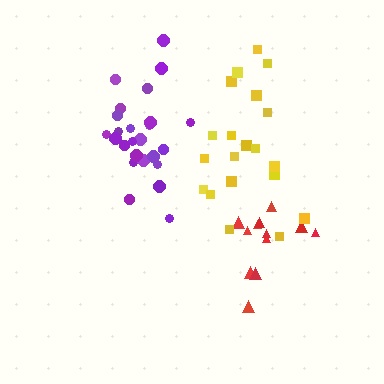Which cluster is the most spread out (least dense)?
Red.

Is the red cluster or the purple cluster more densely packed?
Purple.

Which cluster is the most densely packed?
Purple.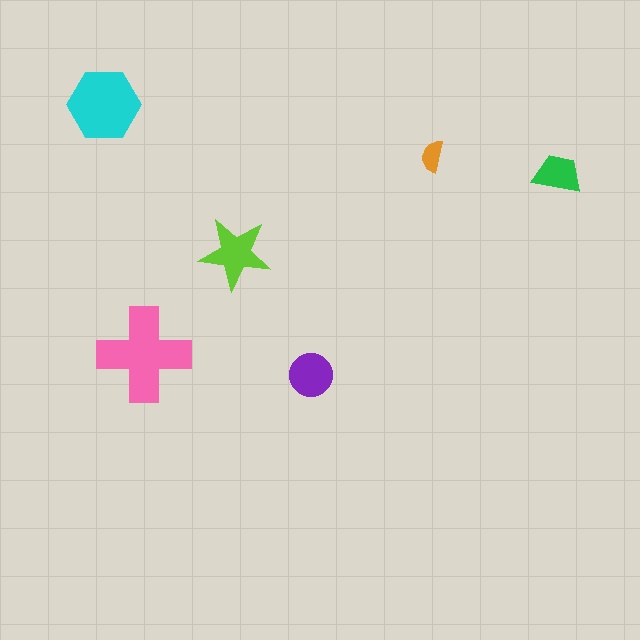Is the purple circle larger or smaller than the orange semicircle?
Larger.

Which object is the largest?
The pink cross.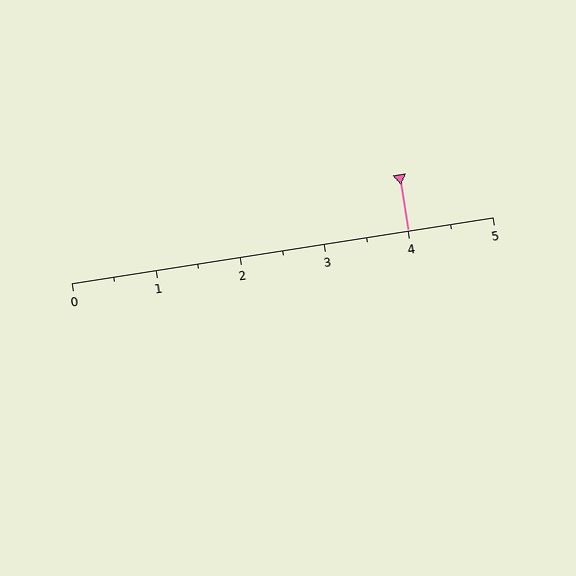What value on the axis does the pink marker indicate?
The marker indicates approximately 4.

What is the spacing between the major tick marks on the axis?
The major ticks are spaced 1 apart.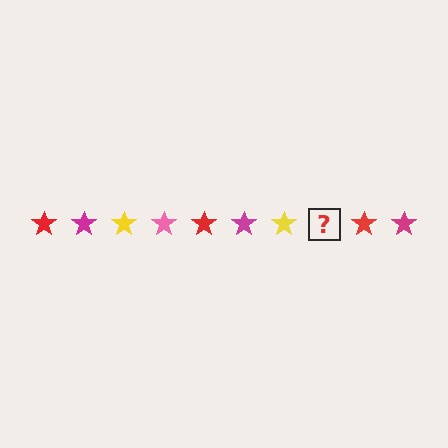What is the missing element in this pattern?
The missing element is a pink star.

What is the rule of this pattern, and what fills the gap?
The rule is that the pattern cycles through red, magenta, yellow, pink stars. The gap should be filled with a pink star.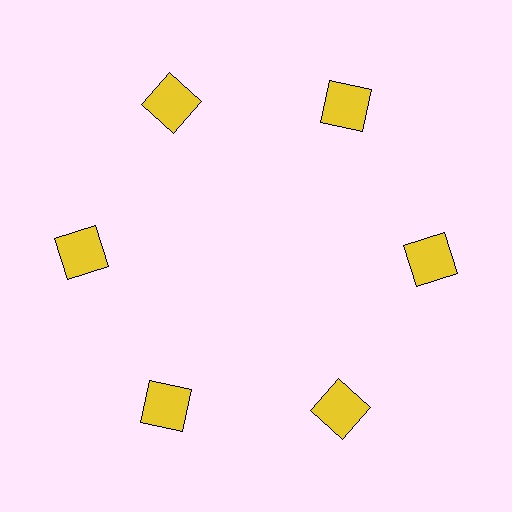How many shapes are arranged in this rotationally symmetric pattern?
There are 6 shapes, arranged in 6 groups of 1.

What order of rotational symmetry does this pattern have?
This pattern has 6-fold rotational symmetry.